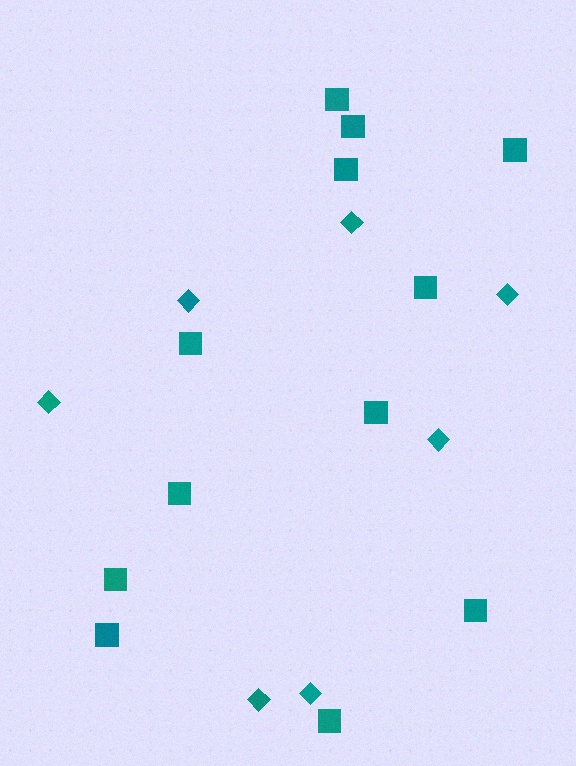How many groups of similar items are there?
There are 2 groups: one group of squares (12) and one group of diamonds (7).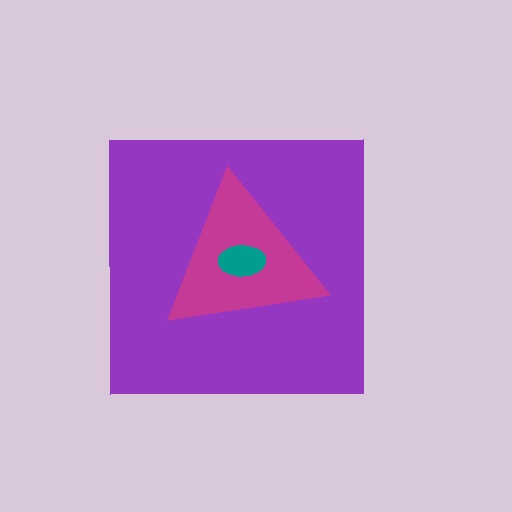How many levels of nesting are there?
3.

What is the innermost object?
The teal ellipse.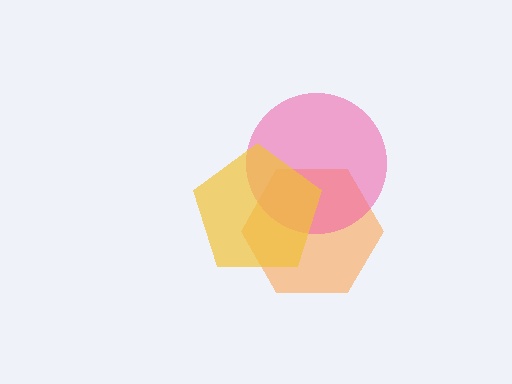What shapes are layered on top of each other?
The layered shapes are: an orange hexagon, a pink circle, a yellow pentagon.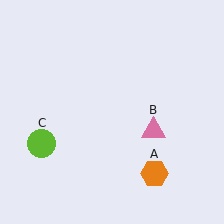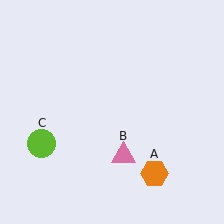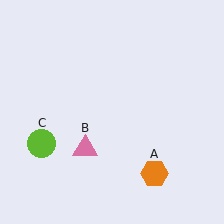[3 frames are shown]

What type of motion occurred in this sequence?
The pink triangle (object B) rotated clockwise around the center of the scene.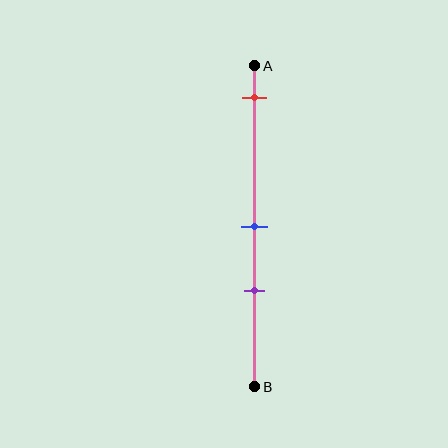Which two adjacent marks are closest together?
The blue and purple marks are the closest adjacent pair.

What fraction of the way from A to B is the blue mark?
The blue mark is approximately 50% (0.5) of the way from A to B.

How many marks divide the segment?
There are 3 marks dividing the segment.